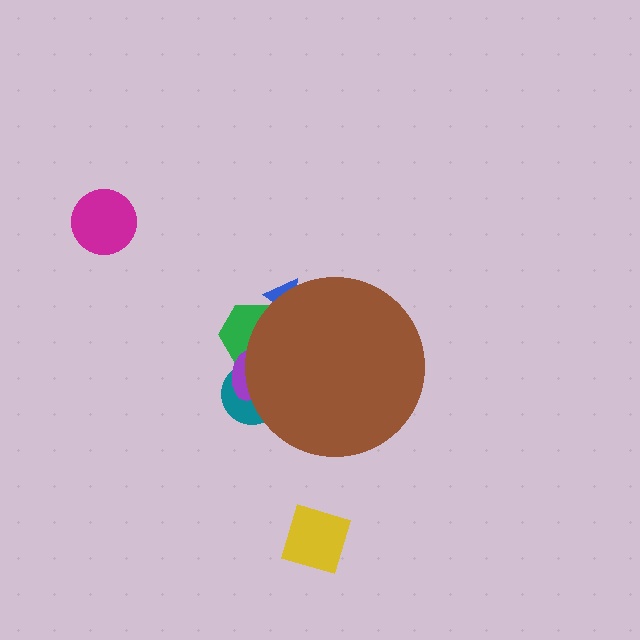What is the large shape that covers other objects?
A brown circle.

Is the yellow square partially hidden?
No, the yellow square is fully visible.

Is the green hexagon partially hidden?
Yes, the green hexagon is partially hidden behind the brown circle.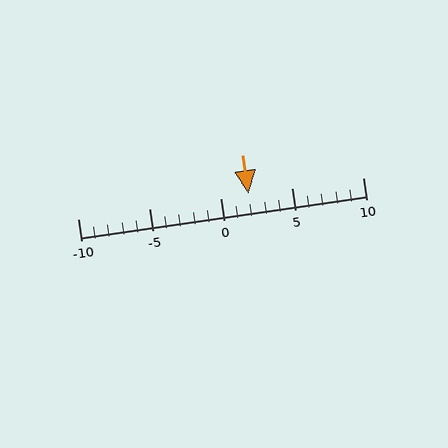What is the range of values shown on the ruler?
The ruler shows values from -10 to 10.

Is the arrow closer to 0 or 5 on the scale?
The arrow is closer to 0.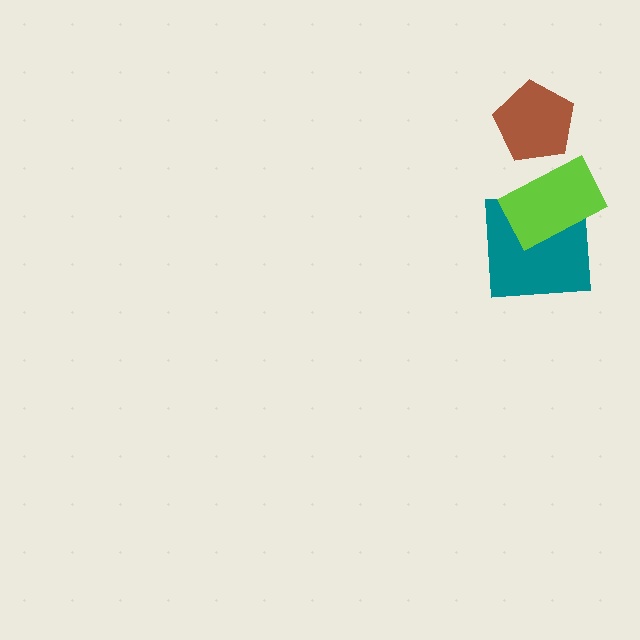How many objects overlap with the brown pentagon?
0 objects overlap with the brown pentagon.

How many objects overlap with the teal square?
1 object overlaps with the teal square.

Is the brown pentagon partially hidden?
No, no other shape covers it.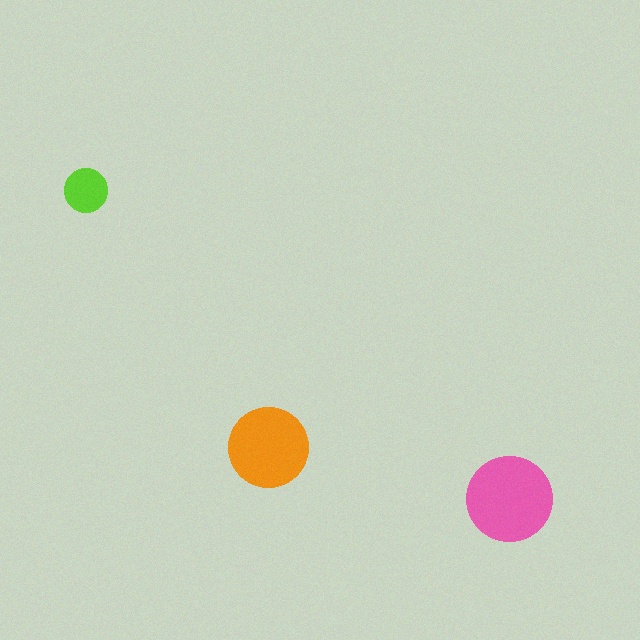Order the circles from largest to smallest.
the pink one, the orange one, the lime one.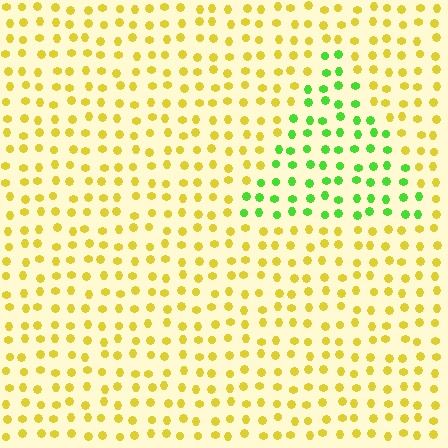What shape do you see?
I see a triangle.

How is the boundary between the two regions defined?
The boundary is defined purely by a slight shift in hue (about 59 degrees). Spacing, size, and orientation are identical on both sides.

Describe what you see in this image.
The image is filled with small yellow elements in a uniform arrangement. A triangle-shaped region is visible where the elements are tinted to a slightly different hue, forming a subtle color boundary.